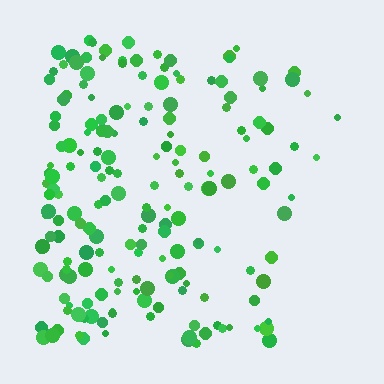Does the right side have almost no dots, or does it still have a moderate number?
Still a moderate number, just noticeably fewer than the left.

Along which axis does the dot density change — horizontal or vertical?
Horizontal.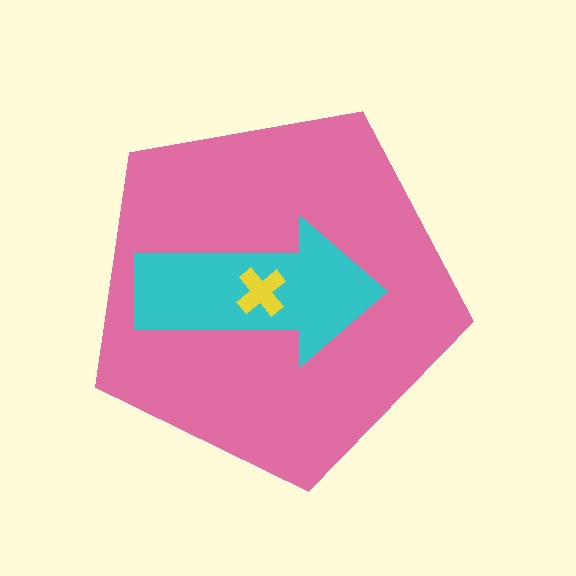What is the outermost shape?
The pink pentagon.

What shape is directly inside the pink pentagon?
The cyan arrow.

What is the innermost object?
The yellow cross.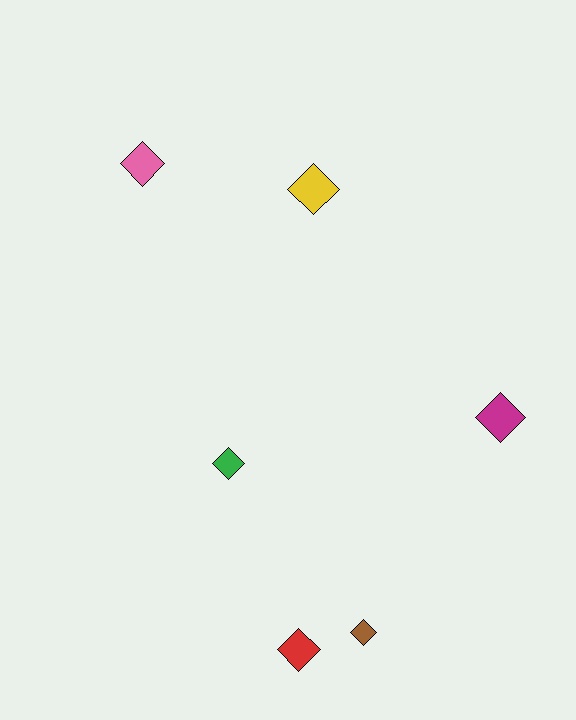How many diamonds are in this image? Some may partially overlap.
There are 6 diamonds.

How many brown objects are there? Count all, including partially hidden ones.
There is 1 brown object.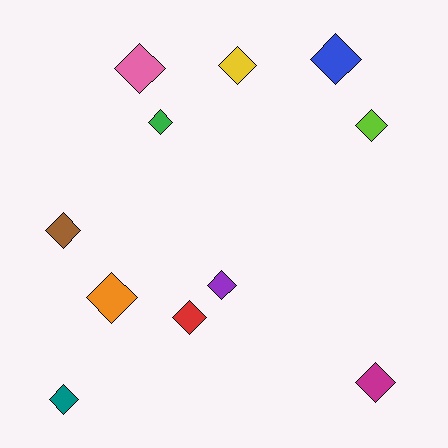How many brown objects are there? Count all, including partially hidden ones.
There is 1 brown object.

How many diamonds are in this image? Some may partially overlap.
There are 11 diamonds.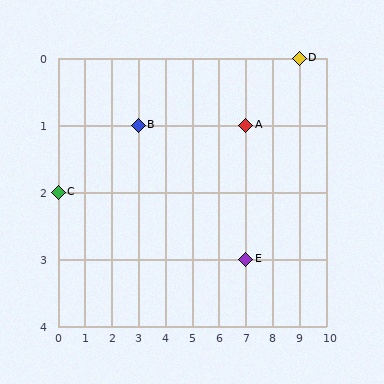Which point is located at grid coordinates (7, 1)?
Point A is at (7, 1).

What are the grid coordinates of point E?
Point E is at grid coordinates (7, 3).